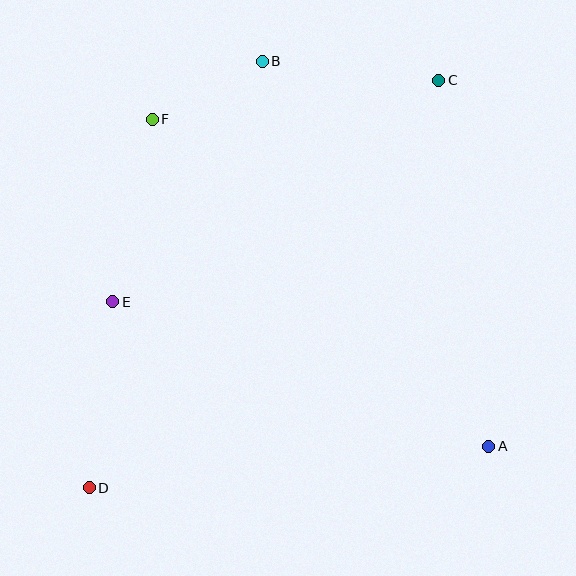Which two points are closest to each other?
Points B and F are closest to each other.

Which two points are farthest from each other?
Points C and D are farthest from each other.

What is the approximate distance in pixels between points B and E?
The distance between B and E is approximately 283 pixels.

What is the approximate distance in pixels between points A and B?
The distance between A and B is approximately 447 pixels.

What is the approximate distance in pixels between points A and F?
The distance between A and F is approximately 469 pixels.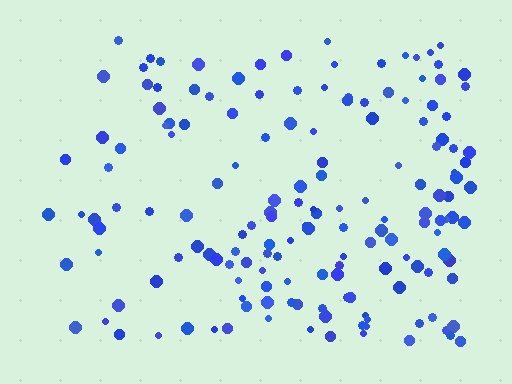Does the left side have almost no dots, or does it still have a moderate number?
Still a moderate number, just noticeably fewer than the right.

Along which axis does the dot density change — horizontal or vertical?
Horizontal.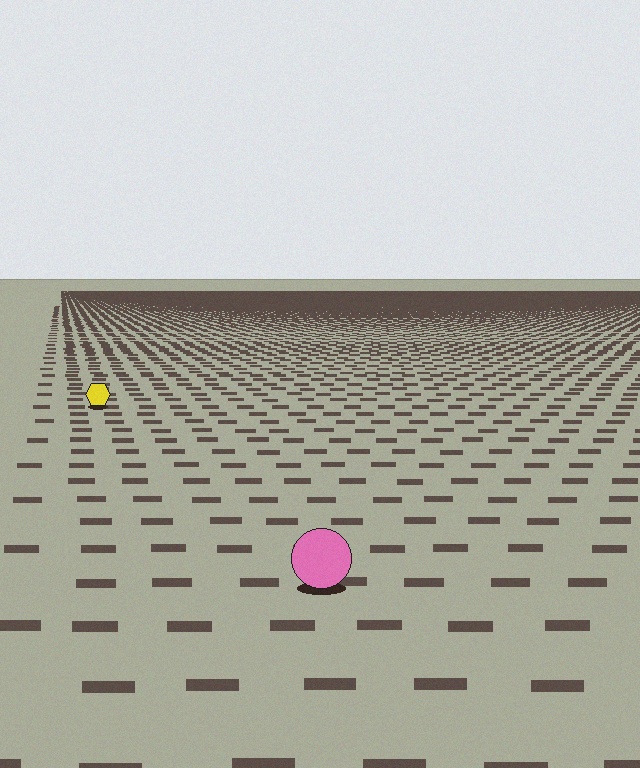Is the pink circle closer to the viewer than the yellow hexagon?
Yes. The pink circle is closer — you can tell from the texture gradient: the ground texture is coarser near it.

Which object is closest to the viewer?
The pink circle is closest. The texture marks near it are larger and more spread out.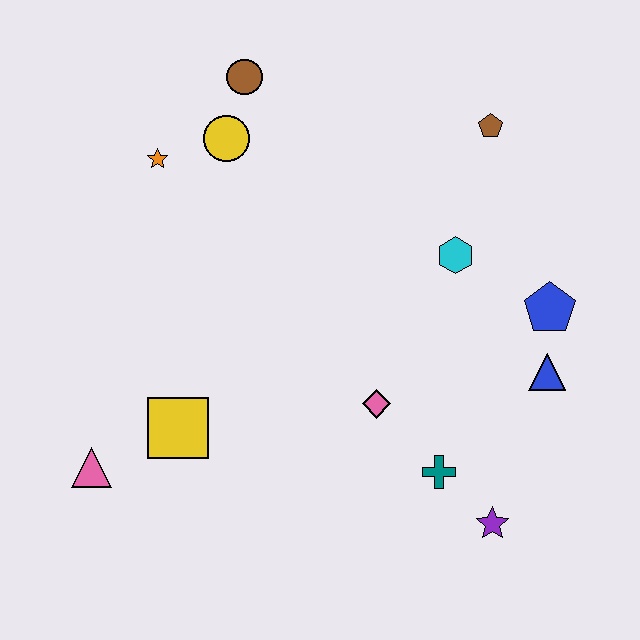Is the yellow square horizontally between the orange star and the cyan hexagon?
Yes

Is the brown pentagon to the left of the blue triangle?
Yes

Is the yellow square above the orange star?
No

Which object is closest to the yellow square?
The pink triangle is closest to the yellow square.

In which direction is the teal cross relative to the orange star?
The teal cross is below the orange star.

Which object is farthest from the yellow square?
The brown pentagon is farthest from the yellow square.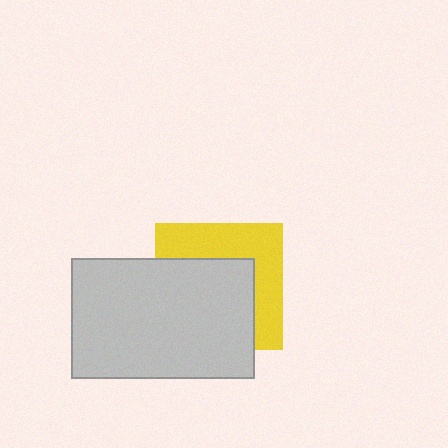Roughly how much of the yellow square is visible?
A small part of it is visible (roughly 43%).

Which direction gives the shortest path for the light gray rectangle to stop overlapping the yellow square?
Moving toward the lower-left gives the shortest separation.